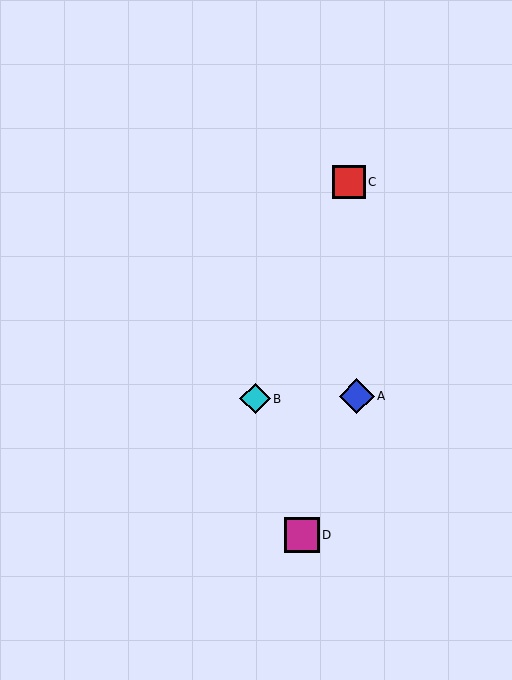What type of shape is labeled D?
Shape D is a magenta square.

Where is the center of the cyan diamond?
The center of the cyan diamond is at (255, 399).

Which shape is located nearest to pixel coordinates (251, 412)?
The cyan diamond (labeled B) at (255, 399) is nearest to that location.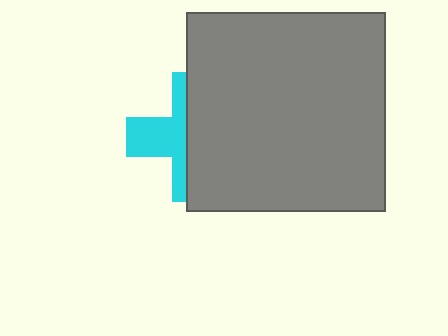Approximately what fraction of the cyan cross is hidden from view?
Roughly 58% of the cyan cross is hidden behind the gray square.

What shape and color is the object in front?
The object in front is a gray square.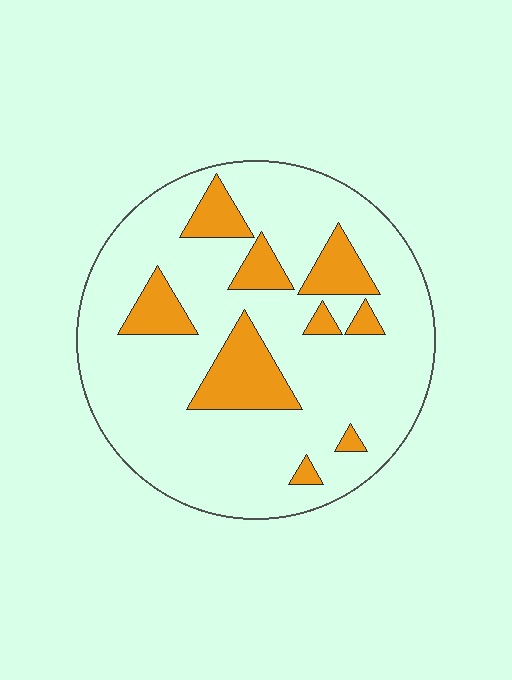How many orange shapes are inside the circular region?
9.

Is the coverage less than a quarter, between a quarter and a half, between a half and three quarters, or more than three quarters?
Less than a quarter.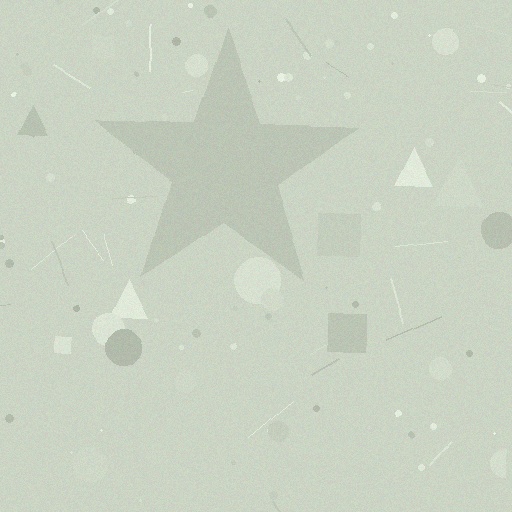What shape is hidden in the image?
A star is hidden in the image.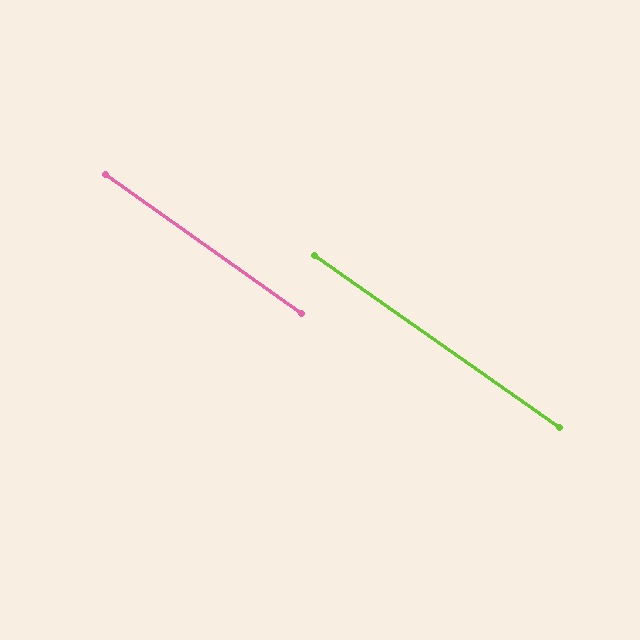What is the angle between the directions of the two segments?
Approximately 1 degree.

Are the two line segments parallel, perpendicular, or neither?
Parallel — their directions differ by only 0.5°.